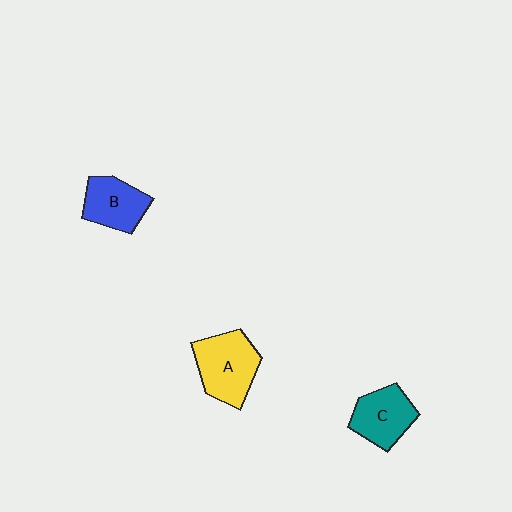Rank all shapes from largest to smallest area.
From largest to smallest: A (yellow), C (teal), B (blue).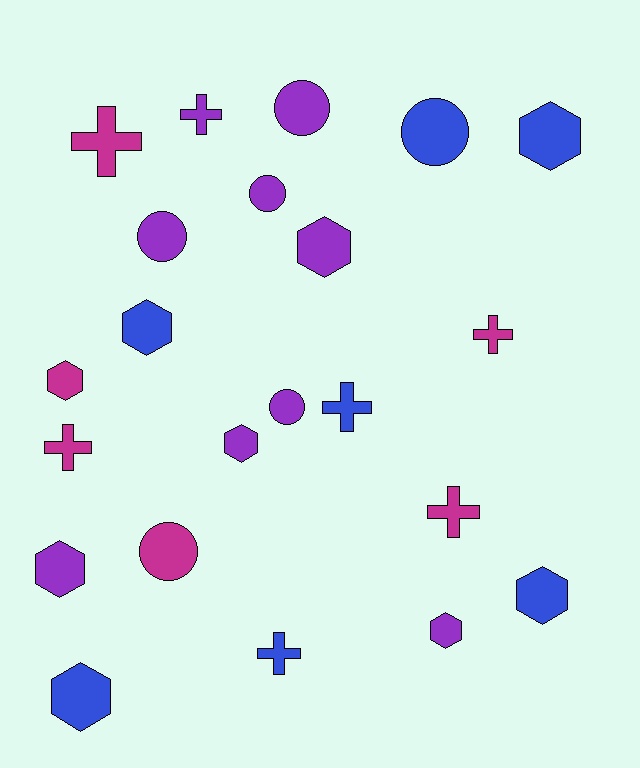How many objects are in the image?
There are 22 objects.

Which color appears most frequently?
Purple, with 9 objects.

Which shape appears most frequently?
Hexagon, with 9 objects.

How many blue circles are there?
There is 1 blue circle.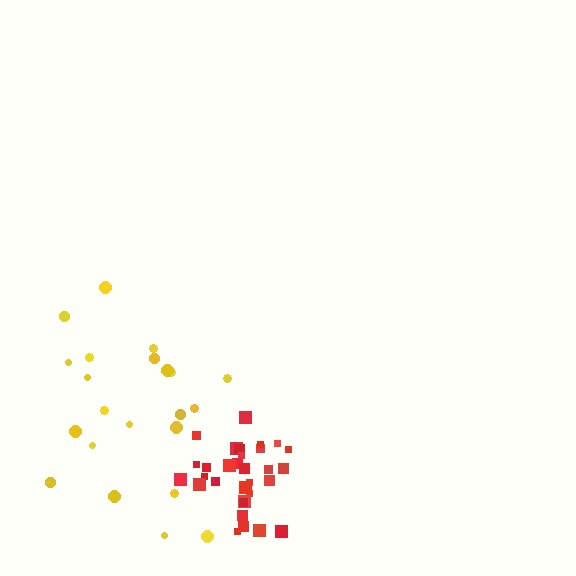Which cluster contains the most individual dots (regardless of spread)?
Red (31).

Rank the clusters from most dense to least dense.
red, yellow.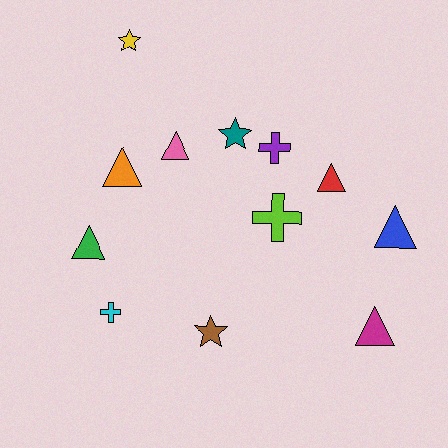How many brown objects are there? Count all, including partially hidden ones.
There is 1 brown object.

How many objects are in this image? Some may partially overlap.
There are 12 objects.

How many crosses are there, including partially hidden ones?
There are 3 crosses.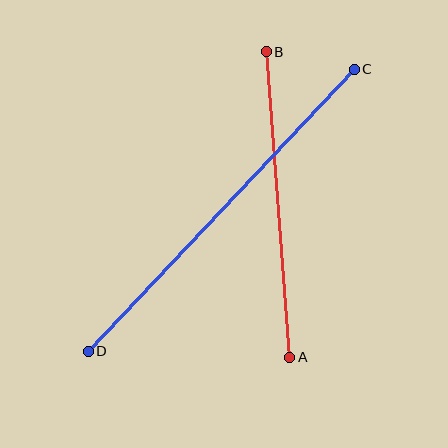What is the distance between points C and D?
The distance is approximately 388 pixels.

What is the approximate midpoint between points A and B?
The midpoint is at approximately (278, 204) pixels.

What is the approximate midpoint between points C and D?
The midpoint is at approximately (221, 210) pixels.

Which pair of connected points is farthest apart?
Points C and D are farthest apart.